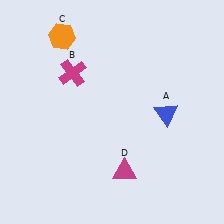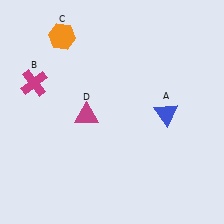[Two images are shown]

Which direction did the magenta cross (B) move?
The magenta cross (B) moved left.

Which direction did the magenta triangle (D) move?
The magenta triangle (D) moved up.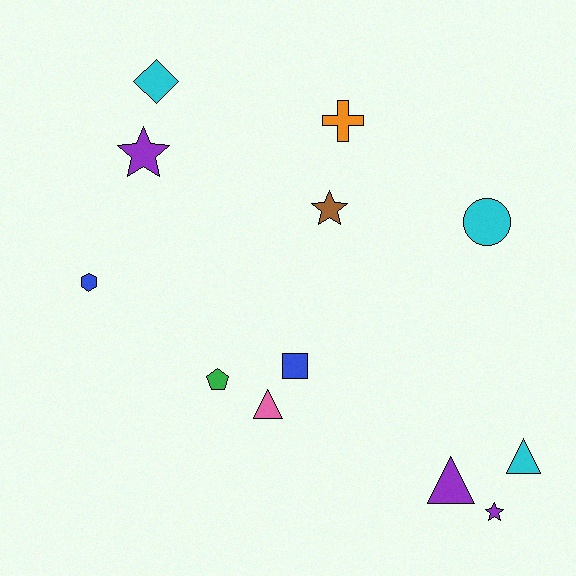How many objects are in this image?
There are 12 objects.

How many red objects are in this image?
There are no red objects.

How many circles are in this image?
There is 1 circle.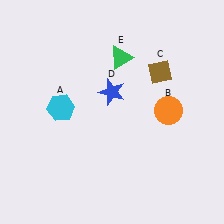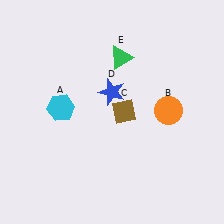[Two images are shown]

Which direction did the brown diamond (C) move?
The brown diamond (C) moved down.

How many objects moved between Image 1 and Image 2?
1 object moved between the two images.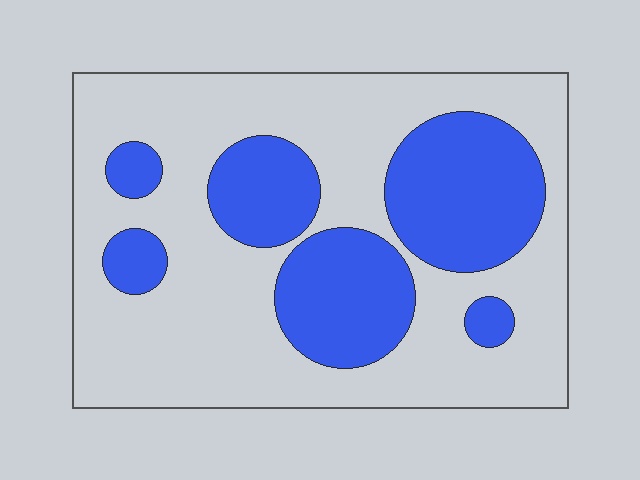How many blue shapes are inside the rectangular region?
6.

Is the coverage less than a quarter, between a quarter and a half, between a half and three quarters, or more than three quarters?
Between a quarter and a half.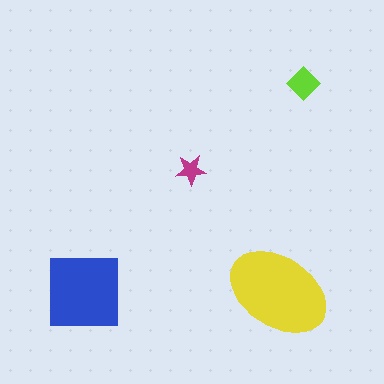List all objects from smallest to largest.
The magenta star, the lime diamond, the blue square, the yellow ellipse.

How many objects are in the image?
There are 4 objects in the image.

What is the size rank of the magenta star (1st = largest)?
4th.